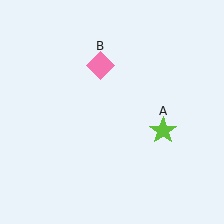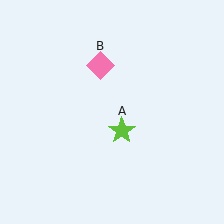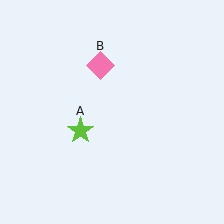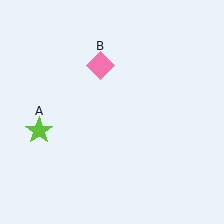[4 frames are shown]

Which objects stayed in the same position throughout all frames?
Pink diamond (object B) remained stationary.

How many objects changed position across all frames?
1 object changed position: lime star (object A).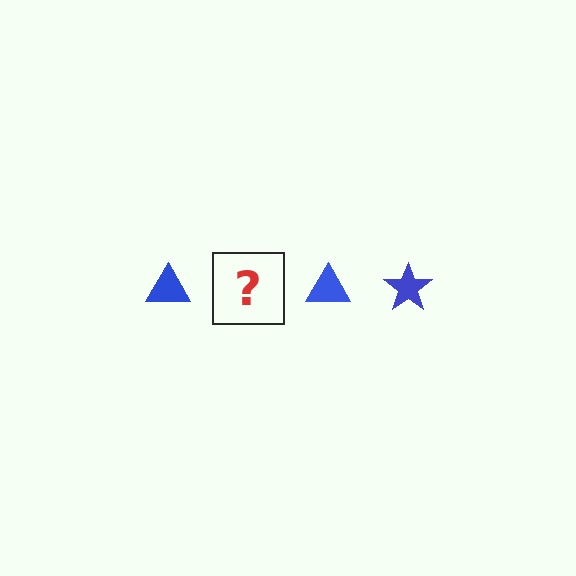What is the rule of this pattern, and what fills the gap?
The rule is that the pattern cycles through triangle, star shapes in blue. The gap should be filled with a blue star.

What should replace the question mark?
The question mark should be replaced with a blue star.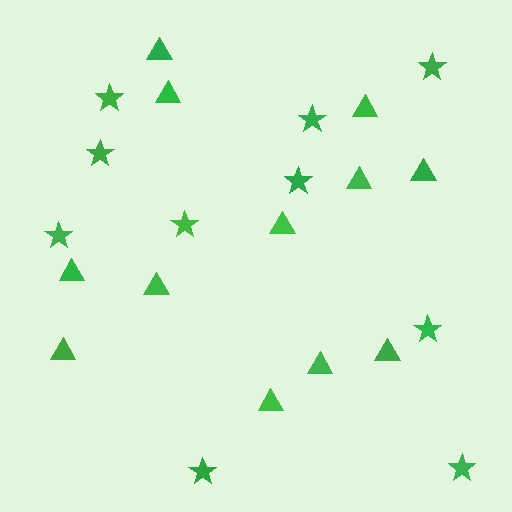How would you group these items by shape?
There are 2 groups: one group of triangles (12) and one group of stars (10).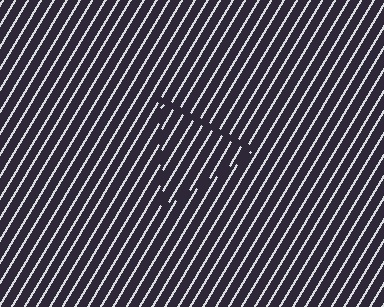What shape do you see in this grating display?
An illusory triangle. The interior of the shape contains the same grating, shifted by half a period — the contour is defined by the phase discontinuity where line-ends from the inner and outer gratings abut.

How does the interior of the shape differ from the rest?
The interior of the shape contains the same grating, shifted by half a period — the contour is defined by the phase discontinuity where line-ends from the inner and outer gratings abut.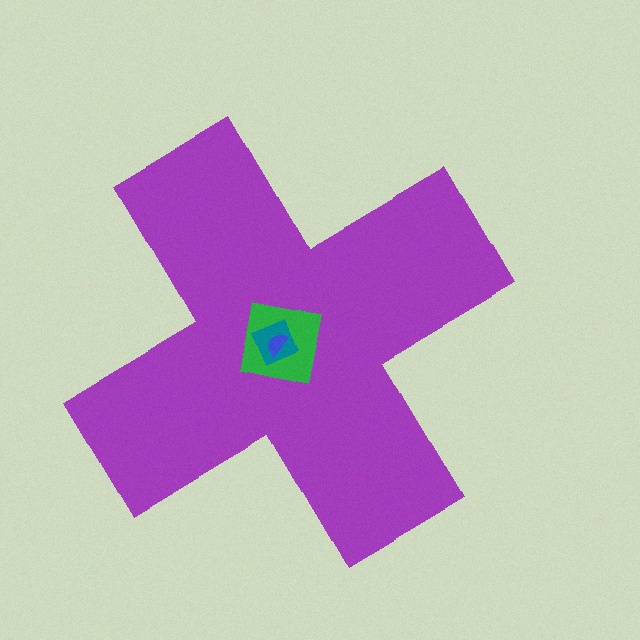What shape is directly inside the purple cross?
The green square.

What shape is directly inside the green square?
The teal square.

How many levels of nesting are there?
4.